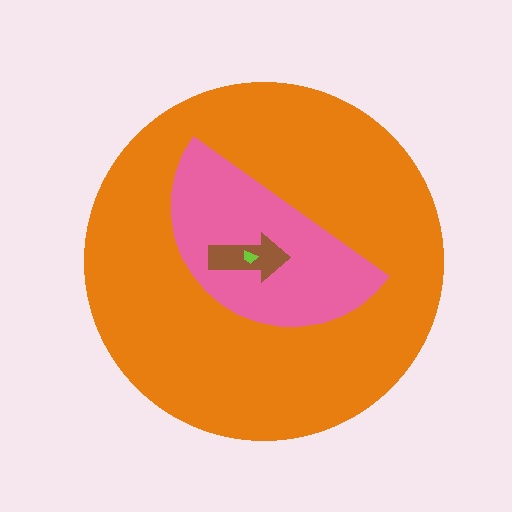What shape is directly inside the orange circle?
The pink semicircle.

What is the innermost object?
The lime trapezoid.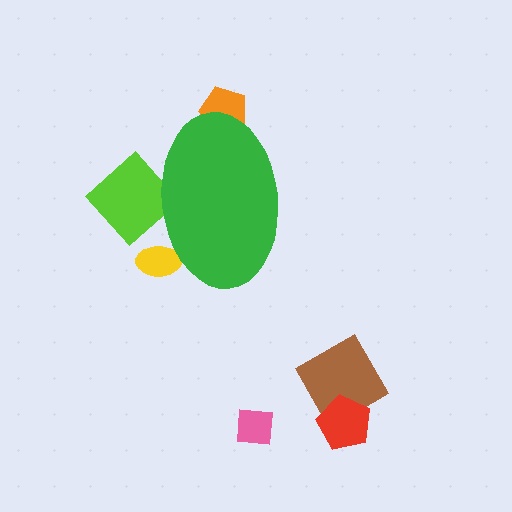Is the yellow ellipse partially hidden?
Yes, the yellow ellipse is partially hidden behind the green ellipse.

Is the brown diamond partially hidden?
No, the brown diamond is fully visible.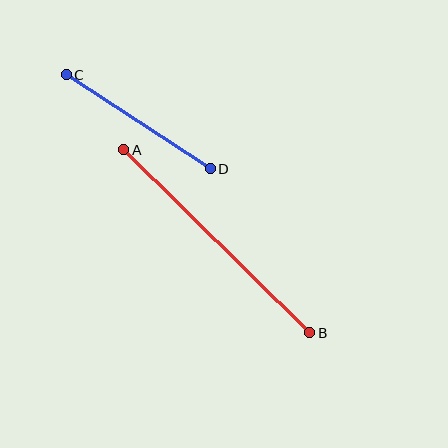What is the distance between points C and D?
The distance is approximately 172 pixels.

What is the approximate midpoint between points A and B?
The midpoint is at approximately (217, 241) pixels.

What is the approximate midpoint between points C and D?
The midpoint is at approximately (138, 122) pixels.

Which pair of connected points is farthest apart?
Points A and B are farthest apart.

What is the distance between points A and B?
The distance is approximately 261 pixels.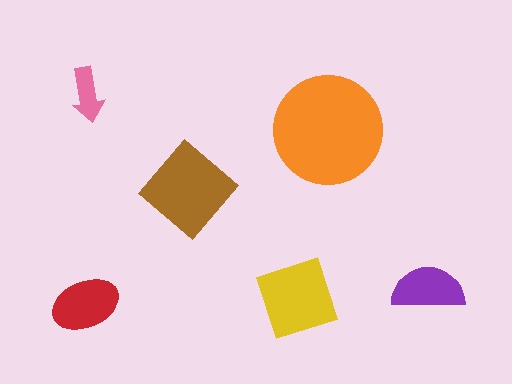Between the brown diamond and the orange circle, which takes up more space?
The orange circle.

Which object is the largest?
The orange circle.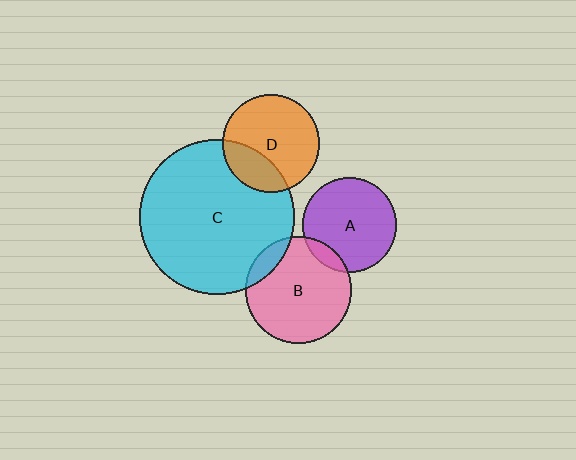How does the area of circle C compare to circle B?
Approximately 2.1 times.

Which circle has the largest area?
Circle C (cyan).